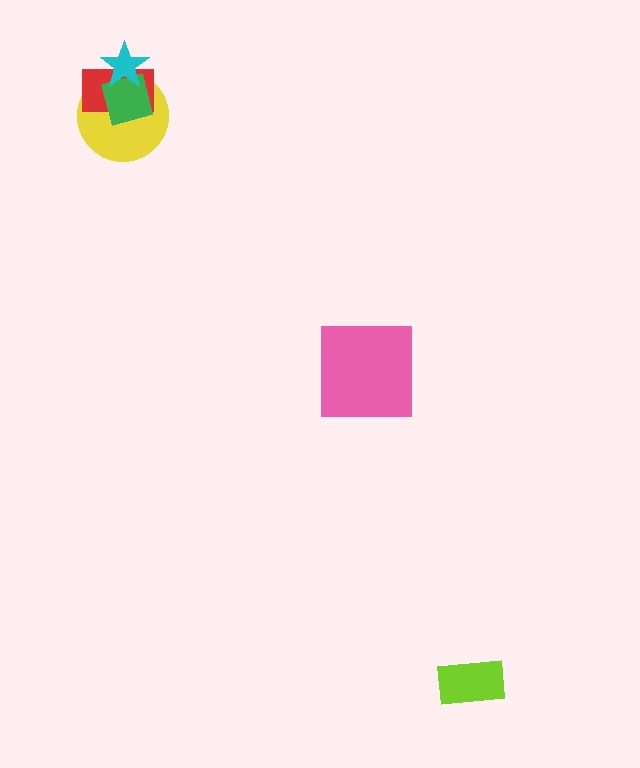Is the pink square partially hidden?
No, no other shape covers it.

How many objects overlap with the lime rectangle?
0 objects overlap with the lime rectangle.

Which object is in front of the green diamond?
The cyan star is in front of the green diamond.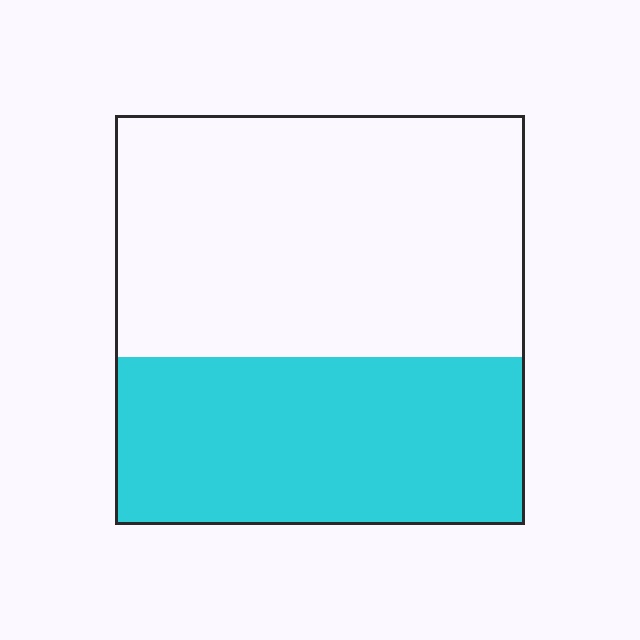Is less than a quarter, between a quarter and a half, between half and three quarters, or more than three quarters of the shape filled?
Between a quarter and a half.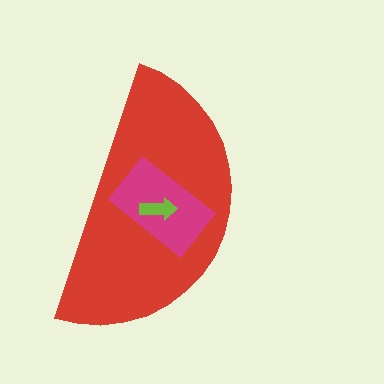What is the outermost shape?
The red semicircle.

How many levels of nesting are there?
3.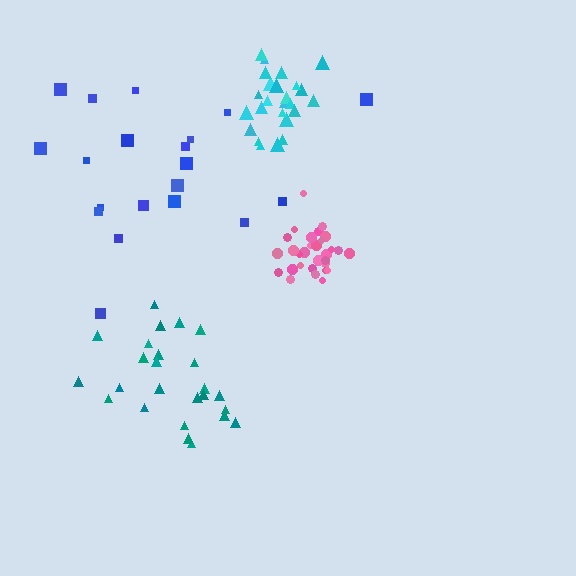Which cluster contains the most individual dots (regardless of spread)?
Pink (30).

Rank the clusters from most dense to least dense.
pink, cyan, teal, blue.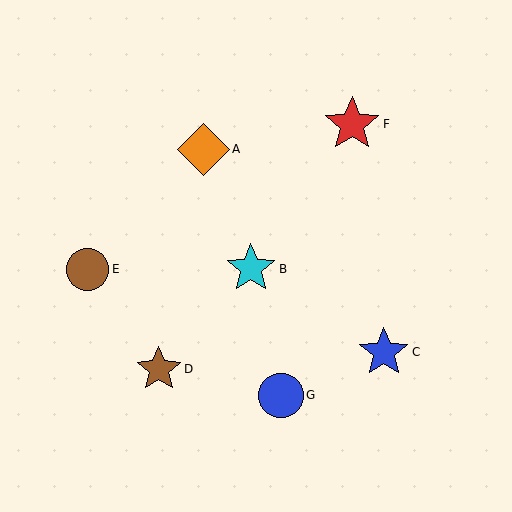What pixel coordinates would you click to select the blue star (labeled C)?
Click at (384, 352) to select the blue star C.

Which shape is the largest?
The red star (labeled F) is the largest.